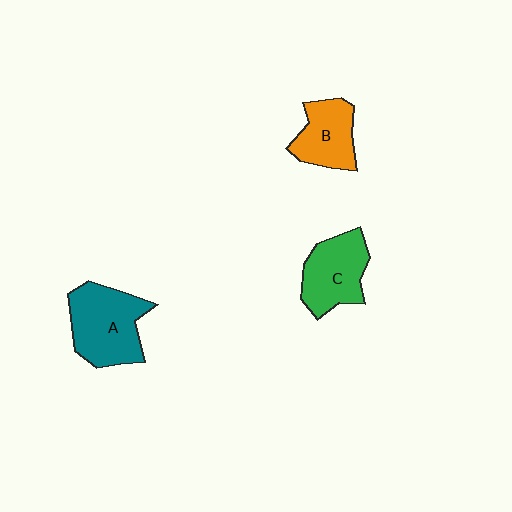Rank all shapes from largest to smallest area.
From largest to smallest: A (teal), C (green), B (orange).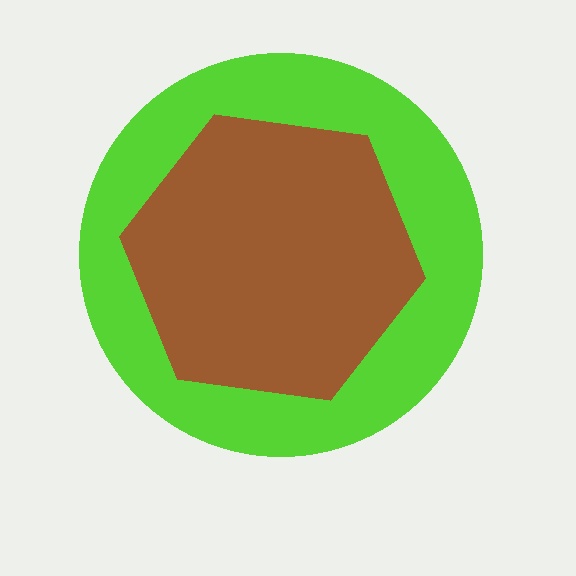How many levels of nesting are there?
2.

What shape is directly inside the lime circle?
The brown hexagon.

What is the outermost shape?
The lime circle.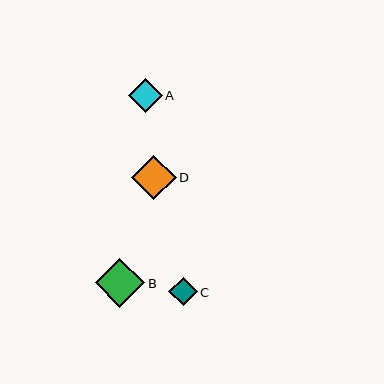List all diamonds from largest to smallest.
From largest to smallest: B, D, A, C.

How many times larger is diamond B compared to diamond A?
Diamond B is approximately 1.5 times the size of diamond A.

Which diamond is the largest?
Diamond B is the largest with a size of approximately 49 pixels.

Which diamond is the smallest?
Diamond C is the smallest with a size of approximately 28 pixels.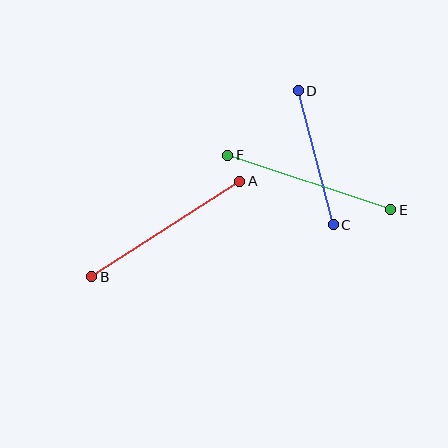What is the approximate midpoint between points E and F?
The midpoint is at approximately (309, 183) pixels.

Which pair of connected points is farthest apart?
Points A and B are farthest apart.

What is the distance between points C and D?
The distance is approximately 138 pixels.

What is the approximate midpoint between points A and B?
The midpoint is at approximately (166, 229) pixels.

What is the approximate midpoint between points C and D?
The midpoint is at approximately (316, 158) pixels.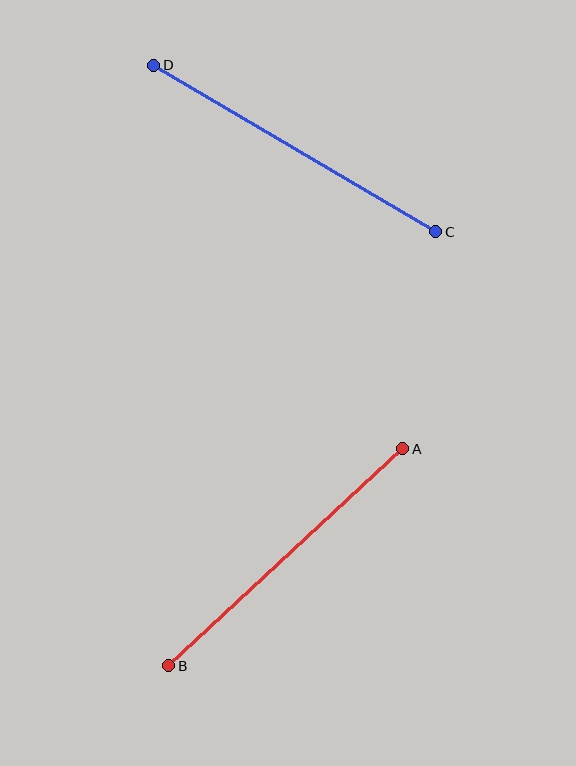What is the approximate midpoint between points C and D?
The midpoint is at approximately (295, 148) pixels.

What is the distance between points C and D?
The distance is approximately 327 pixels.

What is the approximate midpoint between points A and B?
The midpoint is at approximately (286, 557) pixels.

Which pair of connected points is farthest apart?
Points C and D are farthest apart.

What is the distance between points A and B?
The distance is approximately 320 pixels.